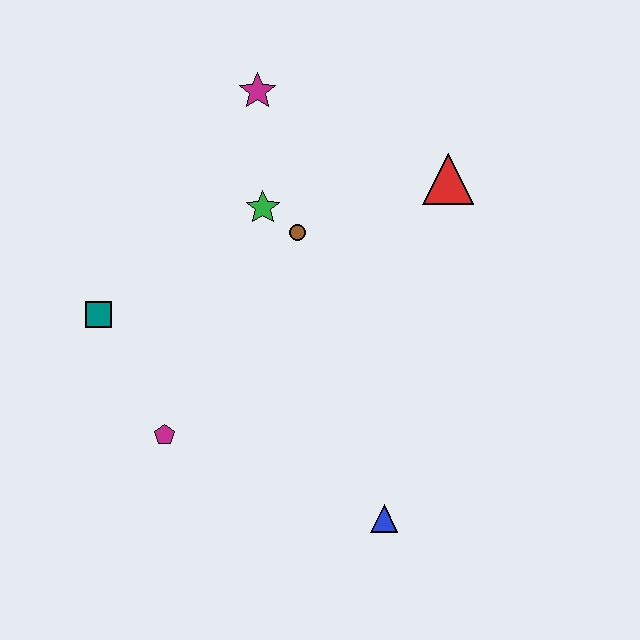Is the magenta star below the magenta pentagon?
No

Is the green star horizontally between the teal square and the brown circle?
Yes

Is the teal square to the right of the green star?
No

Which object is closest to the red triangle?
The brown circle is closest to the red triangle.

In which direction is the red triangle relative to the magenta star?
The red triangle is to the right of the magenta star.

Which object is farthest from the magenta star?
The blue triangle is farthest from the magenta star.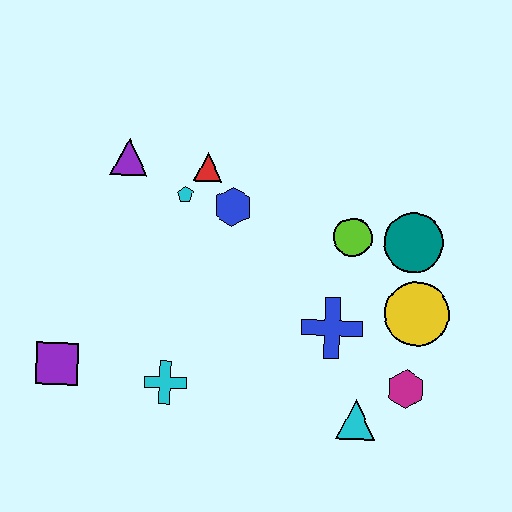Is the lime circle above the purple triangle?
No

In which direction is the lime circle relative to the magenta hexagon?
The lime circle is above the magenta hexagon.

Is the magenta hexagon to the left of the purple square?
No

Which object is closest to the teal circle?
The lime circle is closest to the teal circle.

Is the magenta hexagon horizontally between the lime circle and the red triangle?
No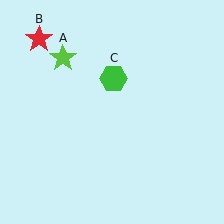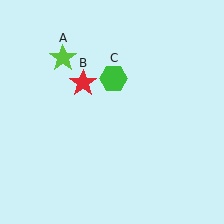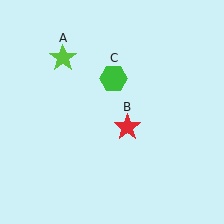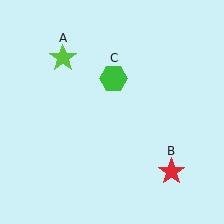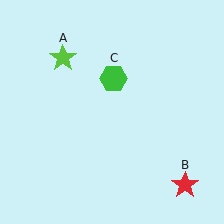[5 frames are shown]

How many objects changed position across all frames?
1 object changed position: red star (object B).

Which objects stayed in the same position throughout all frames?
Lime star (object A) and green hexagon (object C) remained stationary.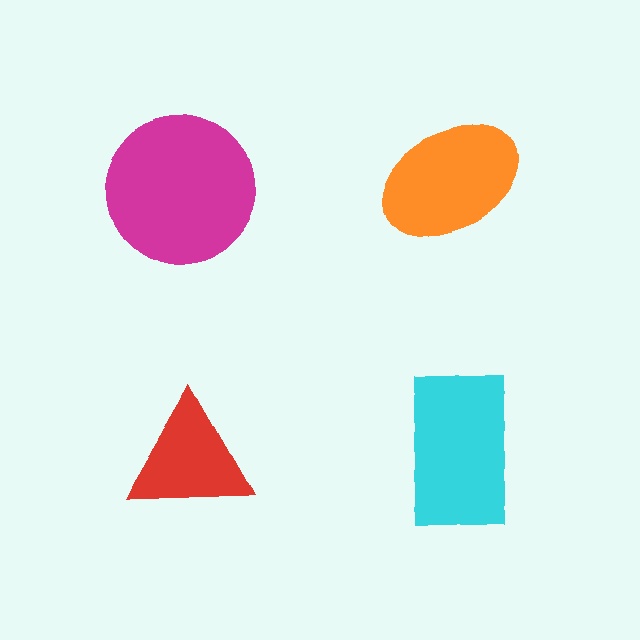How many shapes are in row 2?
2 shapes.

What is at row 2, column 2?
A cyan rectangle.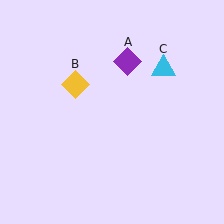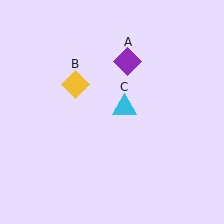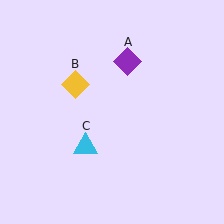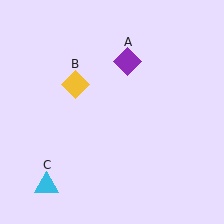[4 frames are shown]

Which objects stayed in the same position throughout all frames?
Purple diamond (object A) and yellow diamond (object B) remained stationary.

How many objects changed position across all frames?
1 object changed position: cyan triangle (object C).